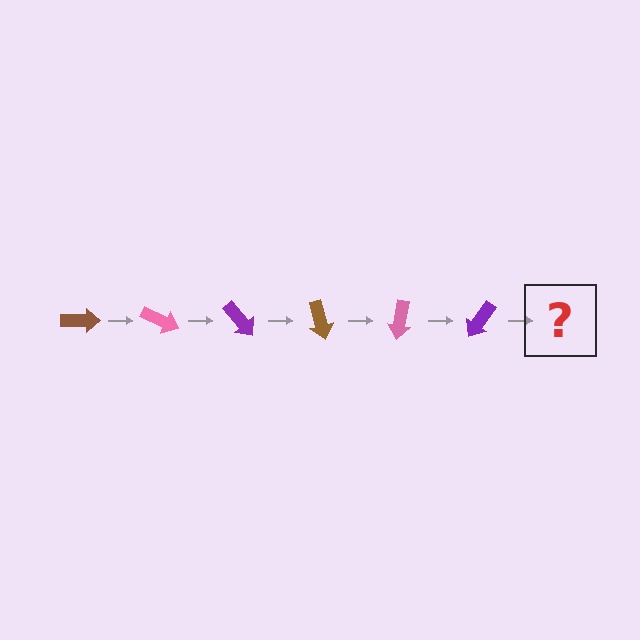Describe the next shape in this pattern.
It should be a brown arrow, rotated 150 degrees from the start.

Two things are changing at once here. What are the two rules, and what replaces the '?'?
The two rules are that it rotates 25 degrees each step and the color cycles through brown, pink, and purple. The '?' should be a brown arrow, rotated 150 degrees from the start.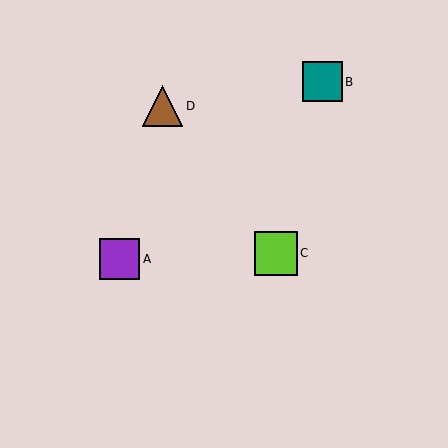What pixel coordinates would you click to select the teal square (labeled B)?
Click at (322, 82) to select the teal square B.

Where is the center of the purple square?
The center of the purple square is at (120, 259).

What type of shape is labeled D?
Shape D is a brown triangle.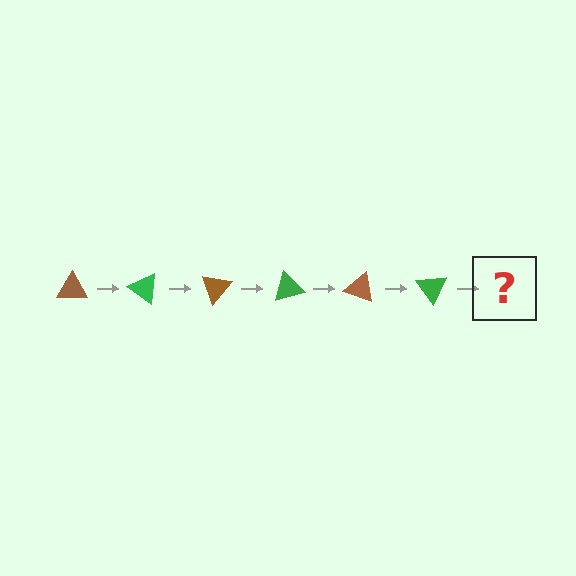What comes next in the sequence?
The next element should be a brown triangle, rotated 210 degrees from the start.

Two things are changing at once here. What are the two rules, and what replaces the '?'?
The two rules are that it rotates 35 degrees each step and the color cycles through brown and green. The '?' should be a brown triangle, rotated 210 degrees from the start.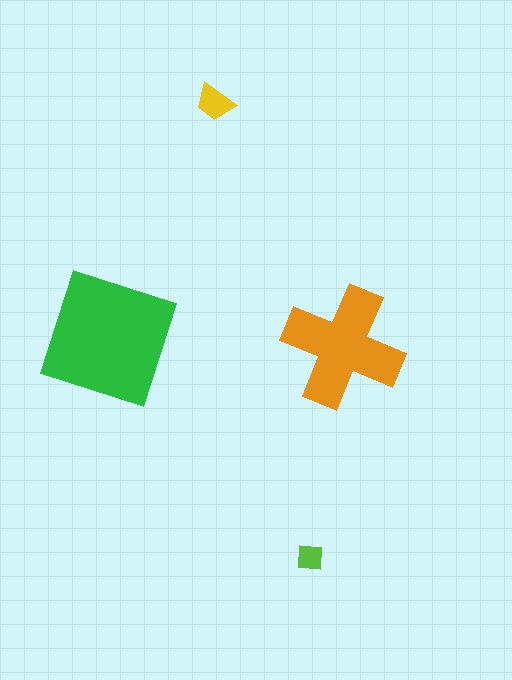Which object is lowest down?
The lime square is bottommost.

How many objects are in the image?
There are 4 objects in the image.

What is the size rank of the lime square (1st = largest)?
4th.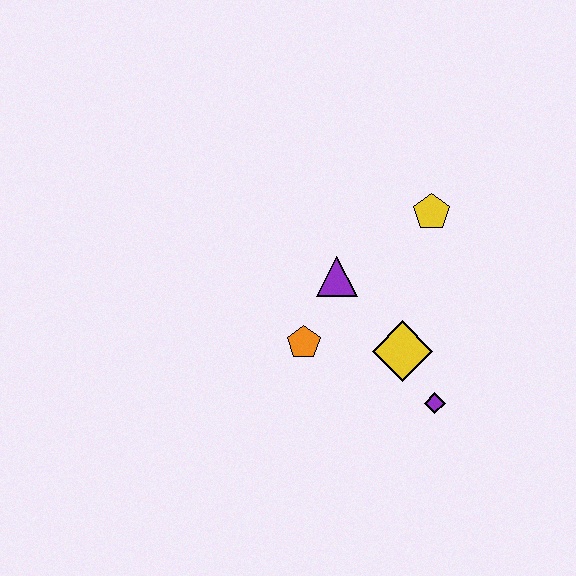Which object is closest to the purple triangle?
The orange pentagon is closest to the purple triangle.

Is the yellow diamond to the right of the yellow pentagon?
No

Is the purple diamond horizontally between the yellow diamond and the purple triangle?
No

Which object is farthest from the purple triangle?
The purple diamond is farthest from the purple triangle.